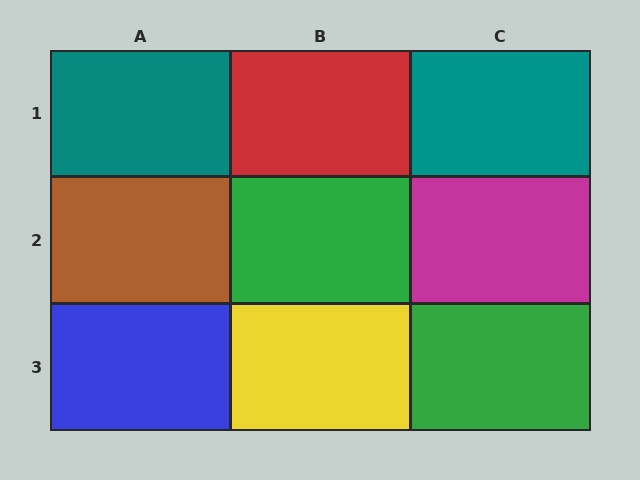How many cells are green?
2 cells are green.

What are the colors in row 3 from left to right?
Blue, yellow, green.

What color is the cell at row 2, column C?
Magenta.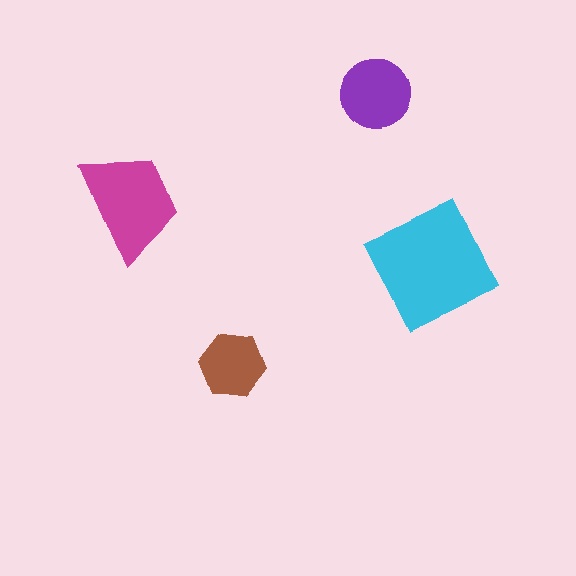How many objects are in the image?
There are 4 objects in the image.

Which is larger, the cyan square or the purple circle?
The cyan square.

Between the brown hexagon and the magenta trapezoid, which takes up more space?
The magenta trapezoid.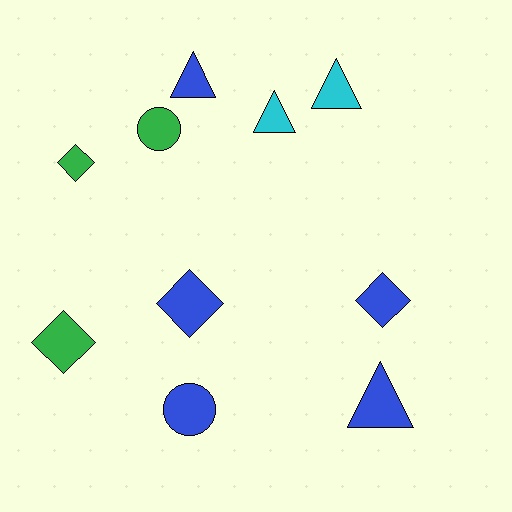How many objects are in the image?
There are 10 objects.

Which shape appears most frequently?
Diamond, with 4 objects.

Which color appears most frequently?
Blue, with 5 objects.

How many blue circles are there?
There is 1 blue circle.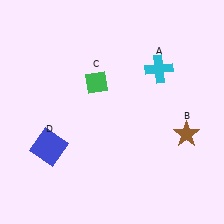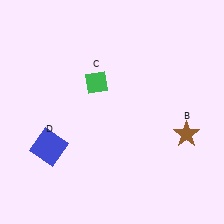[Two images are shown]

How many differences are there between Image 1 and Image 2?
There is 1 difference between the two images.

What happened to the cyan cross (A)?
The cyan cross (A) was removed in Image 2. It was in the top-right area of Image 1.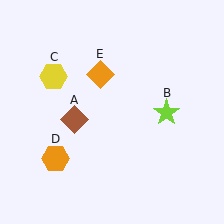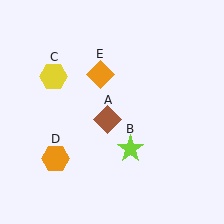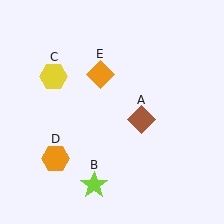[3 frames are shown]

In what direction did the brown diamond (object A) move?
The brown diamond (object A) moved right.